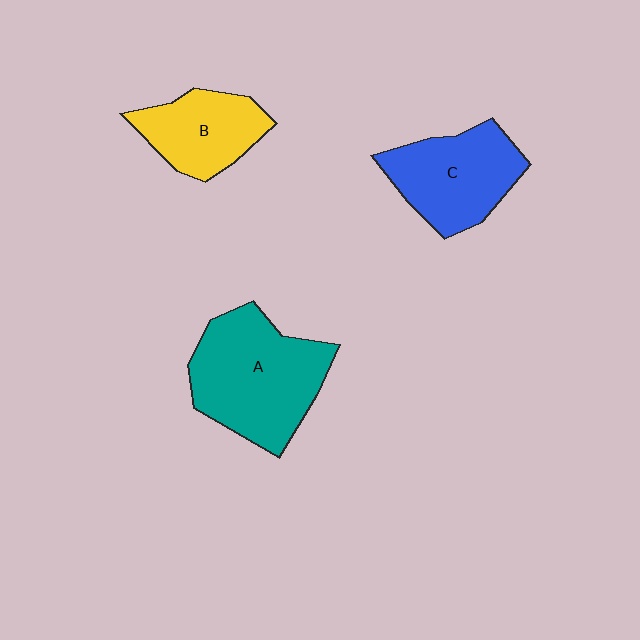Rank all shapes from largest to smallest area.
From largest to smallest: A (teal), C (blue), B (yellow).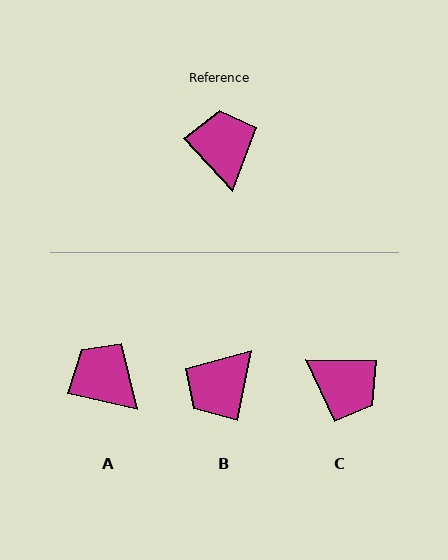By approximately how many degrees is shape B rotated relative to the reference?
Approximately 126 degrees counter-clockwise.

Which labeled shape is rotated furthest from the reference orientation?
C, about 133 degrees away.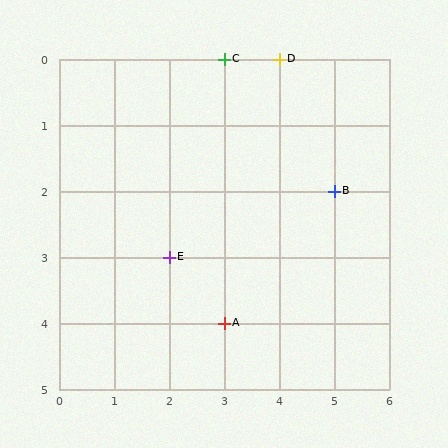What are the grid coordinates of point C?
Point C is at grid coordinates (3, 0).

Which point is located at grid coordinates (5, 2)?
Point B is at (5, 2).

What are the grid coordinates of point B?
Point B is at grid coordinates (5, 2).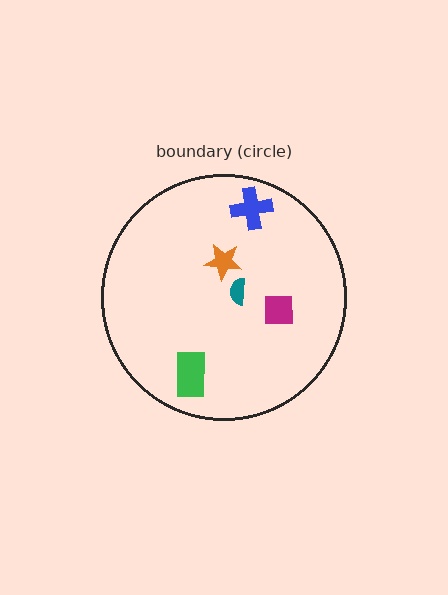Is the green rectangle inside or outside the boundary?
Inside.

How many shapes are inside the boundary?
5 inside, 0 outside.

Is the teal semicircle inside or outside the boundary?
Inside.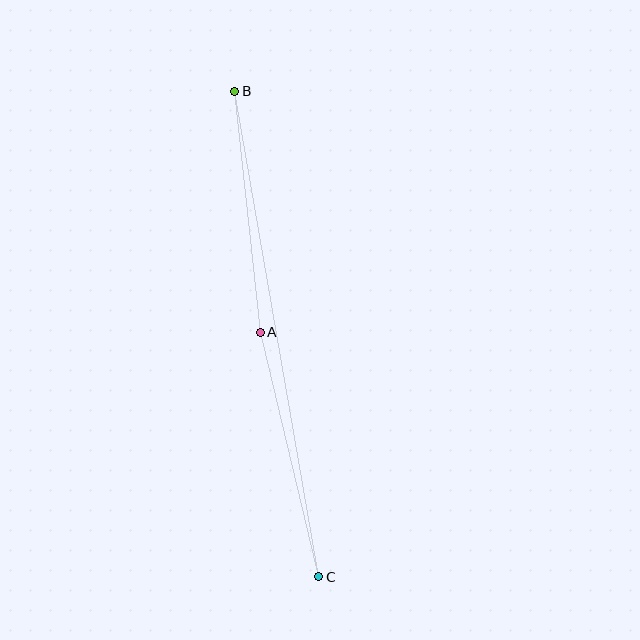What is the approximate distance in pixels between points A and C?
The distance between A and C is approximately 251 pixels.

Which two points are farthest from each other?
Points B and C are farthest from each other.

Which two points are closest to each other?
Points A and B are closest to each other.